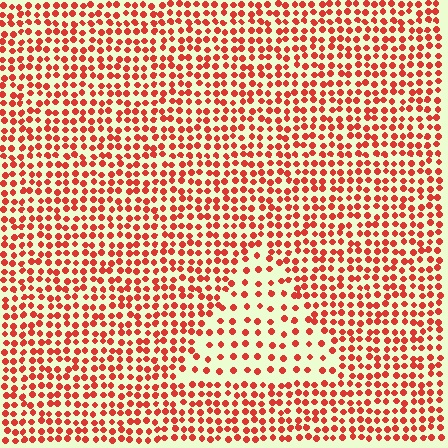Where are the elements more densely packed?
The elements are more densely packed outside the triangle boundary.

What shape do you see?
I see a triangle.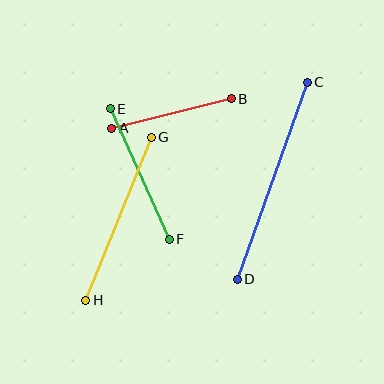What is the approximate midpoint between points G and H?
The midpoint is at approximately (118, 219) pixels.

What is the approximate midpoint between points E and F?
The midpoint is at approximately (140, 174) pixels.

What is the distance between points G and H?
The distance is approximately 176 pixels.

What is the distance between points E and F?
The distance is approximately 143 pixels.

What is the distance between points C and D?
The distance is approximately 209 pixels.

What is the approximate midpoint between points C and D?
The midpoint is at approximately (272, 181) pixels.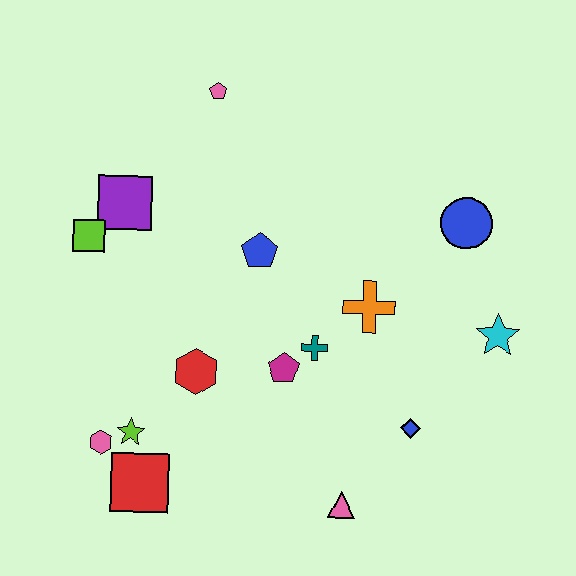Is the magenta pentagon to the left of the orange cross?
Yes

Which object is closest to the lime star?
The pink hexagon is closest to the lime star.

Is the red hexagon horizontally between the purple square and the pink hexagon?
No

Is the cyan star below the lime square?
Yes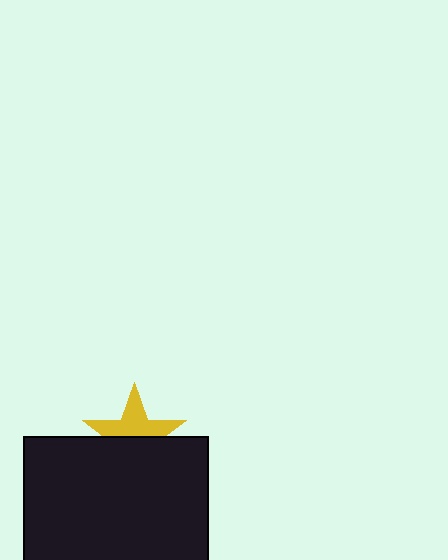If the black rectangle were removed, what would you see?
You would see the complete yellow star.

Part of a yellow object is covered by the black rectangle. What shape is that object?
It is a star.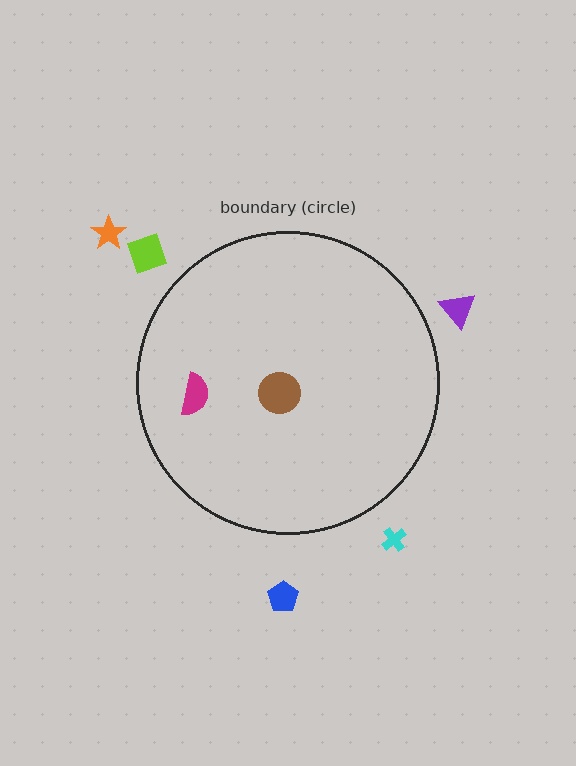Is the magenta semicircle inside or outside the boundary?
Inside.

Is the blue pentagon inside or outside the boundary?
Outside.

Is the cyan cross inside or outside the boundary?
Outside.